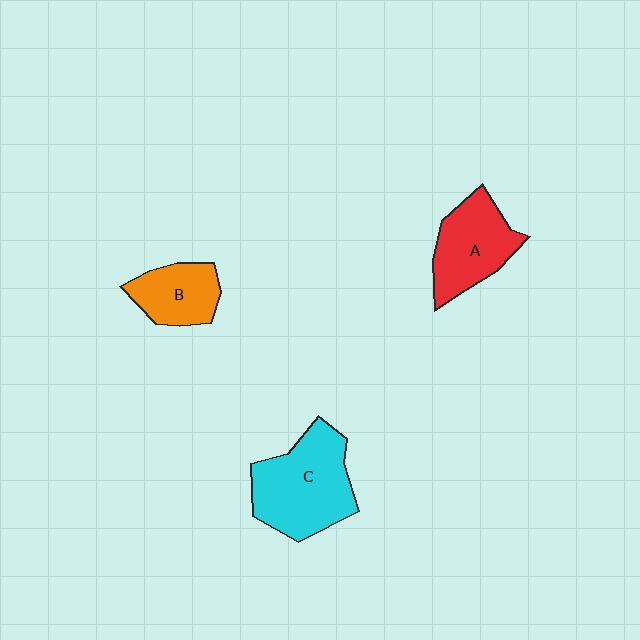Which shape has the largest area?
Shape C (cyan).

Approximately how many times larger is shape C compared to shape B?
Approximately 1.8 times.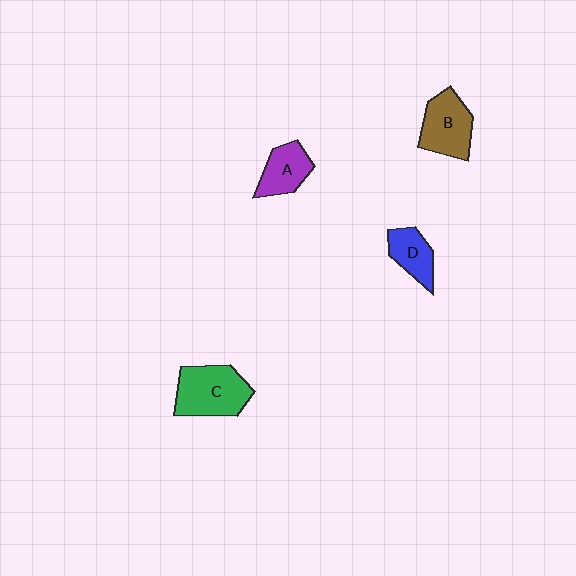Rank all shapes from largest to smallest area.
From largest to smallest: C (green), B (brown), A (purple), D (blue).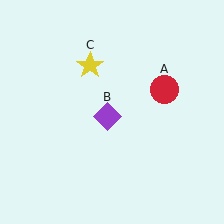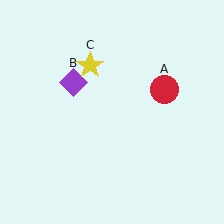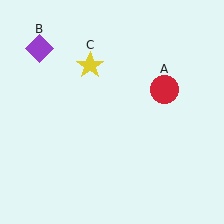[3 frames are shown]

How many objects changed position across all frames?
1 object changed position: purple diamond (object B).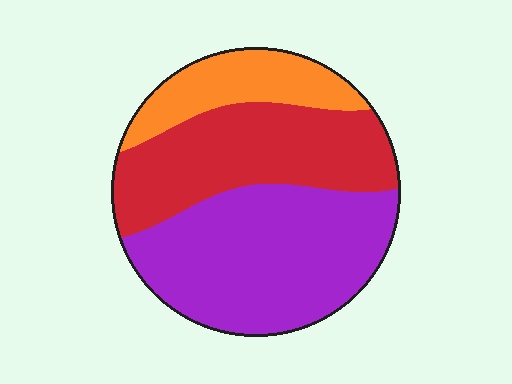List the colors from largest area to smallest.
From largest to smallest: purple, red, orange.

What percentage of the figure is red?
Red takes up about three eighths (3/8) of the figure.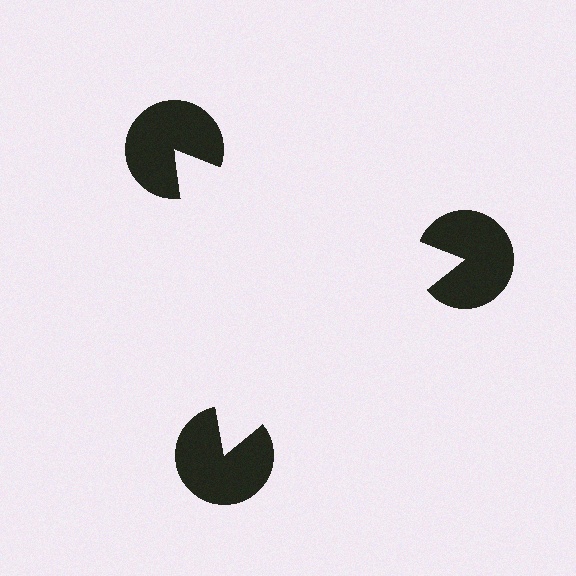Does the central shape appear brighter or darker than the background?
It typically appears slightly brighter than the background, even though no actual brightness change is drawn.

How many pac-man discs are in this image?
There are 3 — one at each vertex of the illusory triangle.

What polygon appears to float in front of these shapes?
An illusory triangle — its edges are inferred from the aligned wedge cuts in the pac-man discs, not physically drawn.